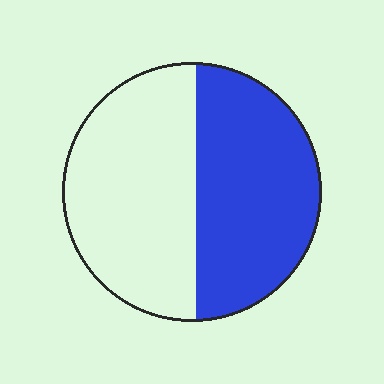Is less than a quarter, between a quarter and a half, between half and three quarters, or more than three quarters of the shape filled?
Between a quarter and a half.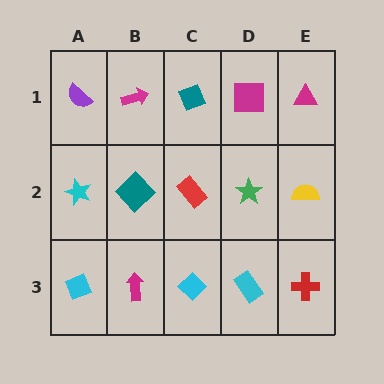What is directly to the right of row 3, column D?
A red cross.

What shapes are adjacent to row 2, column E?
A magenta triangle (row 1, column E), a red cross (row 3, column E), a green star (row 2, column D).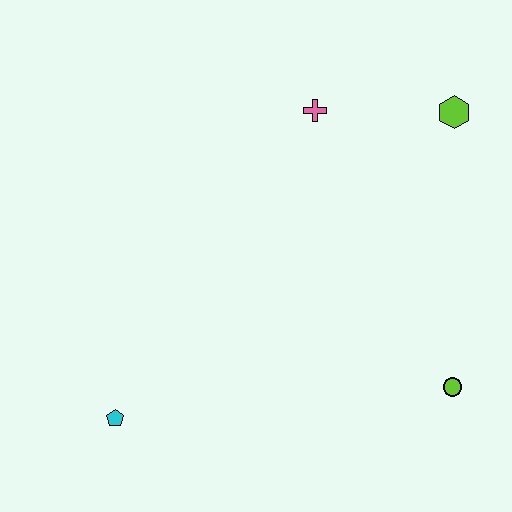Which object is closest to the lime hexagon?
The pink cross is closest to the lime hexagon.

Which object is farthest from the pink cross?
The cyan pentagon is farthest from the pink cross.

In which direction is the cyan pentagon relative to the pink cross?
The cyan pentagon is below the pink cross.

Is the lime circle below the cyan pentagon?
No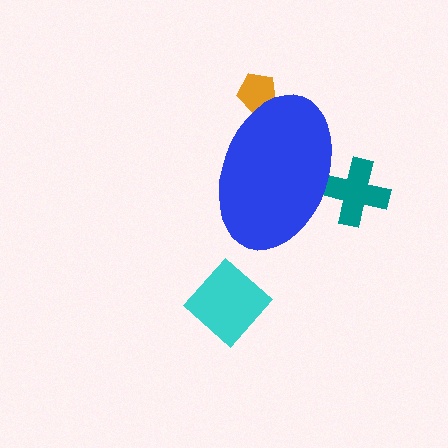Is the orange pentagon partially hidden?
Yes, the orange pentagon is partially hidden behind the blue ellipse.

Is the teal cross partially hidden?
Yes, the teal cross is partially hidden behind the blue ellipse.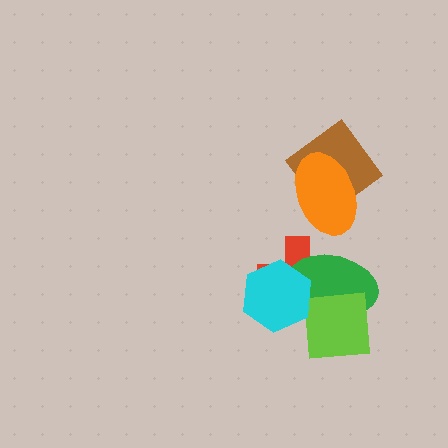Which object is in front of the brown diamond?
The orange ellipse is in front of the brown diamond.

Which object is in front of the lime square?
The cyan hexagon is in front of the lime square.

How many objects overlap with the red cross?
3 objects overlap with the red cross.